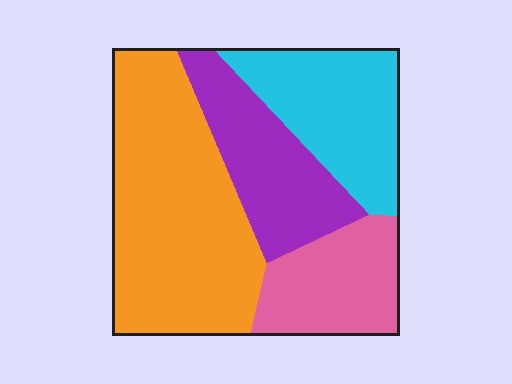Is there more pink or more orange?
Orange.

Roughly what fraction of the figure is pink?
Pink takes up about one sixth (1/6) of the figure.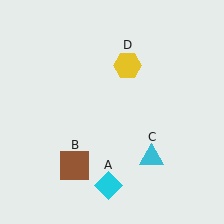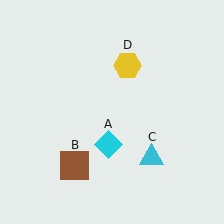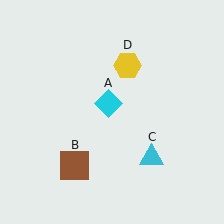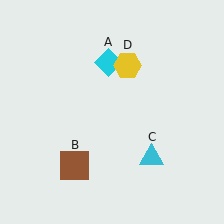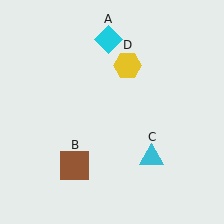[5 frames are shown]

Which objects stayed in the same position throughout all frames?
Brown square (object B) and cyan triangle (object C) and yellow hexagon (object D) remained stationary.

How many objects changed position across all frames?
1 object changed position: cyan diamond (object A).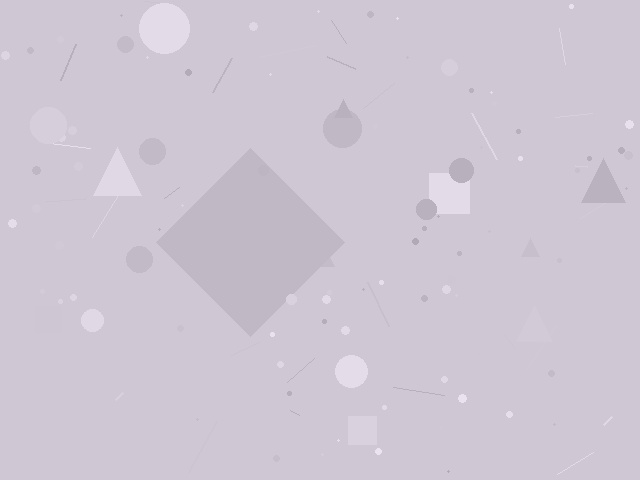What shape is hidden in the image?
A diamond is hidden in the image.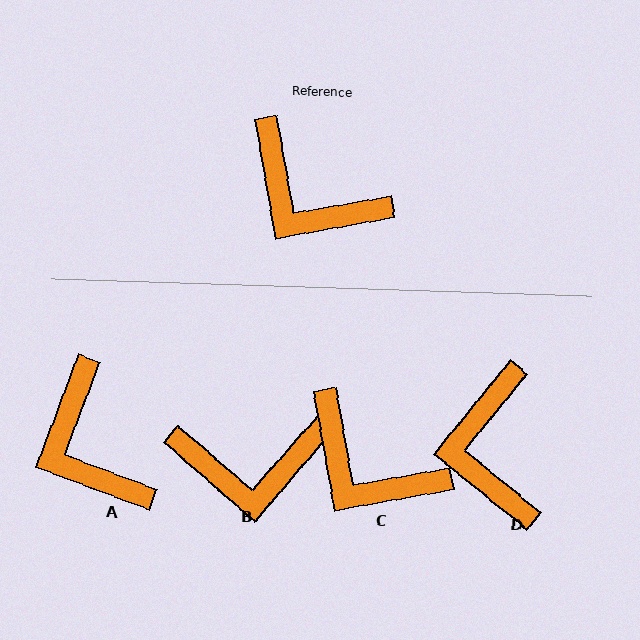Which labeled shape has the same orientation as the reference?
C.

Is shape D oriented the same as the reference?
No, it is off by about 49 degrees.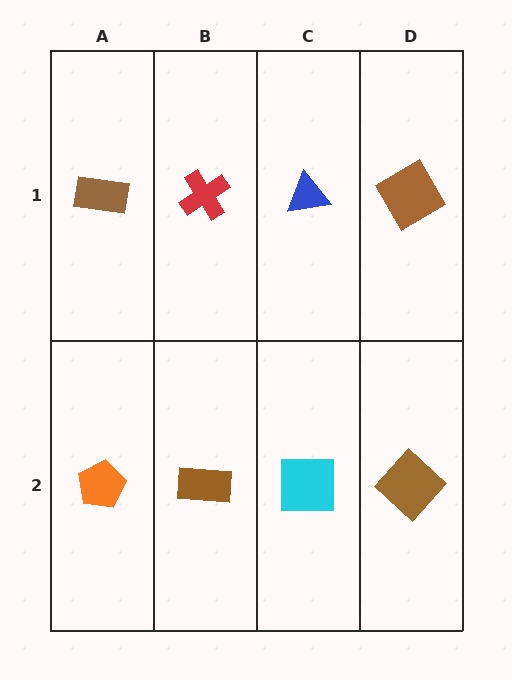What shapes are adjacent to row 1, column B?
A brown rectangle (row 2, column B), a brown rectangle (row 1, column A), a blue triangle (row 1, column C).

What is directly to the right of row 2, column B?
A cyan square.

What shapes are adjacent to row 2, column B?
A red cross (row 1, column B), an orange pentagon (row 2, column A), a cyan square (row 2, column C).